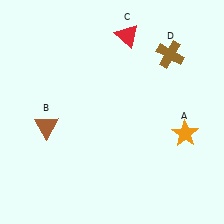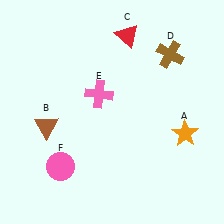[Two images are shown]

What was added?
A pink cross (E), a pink circle (F) were added in Image 2.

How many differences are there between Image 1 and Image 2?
There are 2 differences between the two images.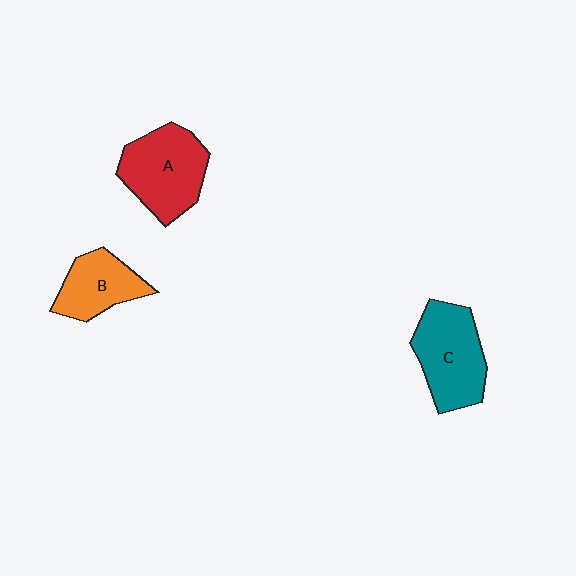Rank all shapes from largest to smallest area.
From largest to smallest: A (red), C (teal), B (orange).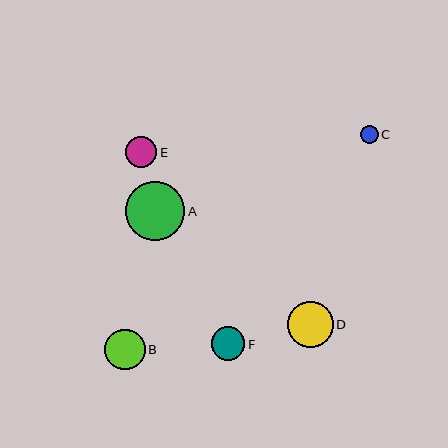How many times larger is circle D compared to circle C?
Circle D is approximately 2.6 times the size of circle C.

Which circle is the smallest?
Circle C is the smallest with a size of approximately 17 pixels.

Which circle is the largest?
Circle A is the largest with a size of approximately 59 pixels.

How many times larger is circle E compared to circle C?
Circle E is approximately 1.8 times the size of circle C.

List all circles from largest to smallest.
From largest to smallest: A, D, B, F, E, C.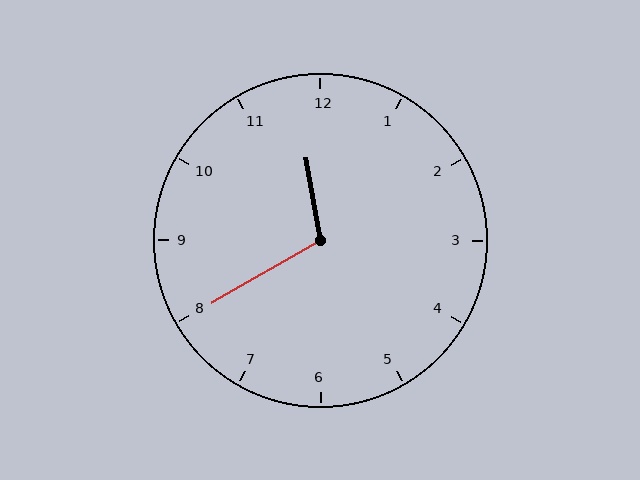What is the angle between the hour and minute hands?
Approximately 110 degrees.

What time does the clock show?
11:40.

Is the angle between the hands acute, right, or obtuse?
It is obtuse.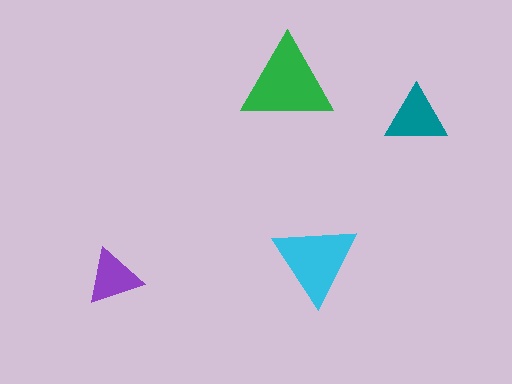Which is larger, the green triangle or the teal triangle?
The green one.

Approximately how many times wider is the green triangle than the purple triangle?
About 1.5 times wider.